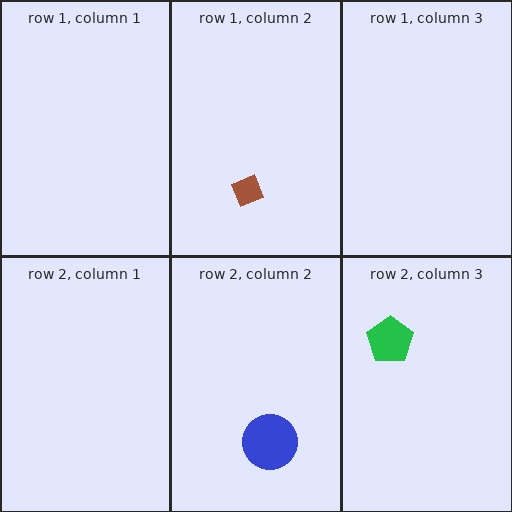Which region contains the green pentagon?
The row 2, column 3 region.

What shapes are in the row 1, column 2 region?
The brown diamond.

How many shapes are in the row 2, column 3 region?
1.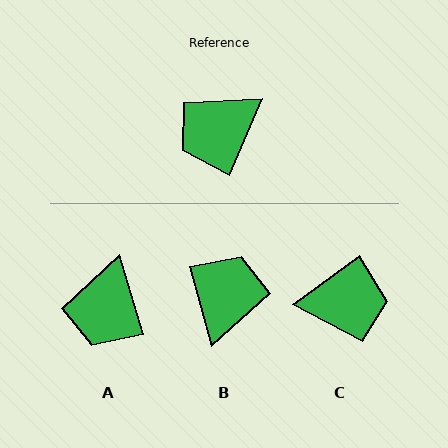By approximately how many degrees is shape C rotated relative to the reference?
Approximately 149 degrees counter-clockwise.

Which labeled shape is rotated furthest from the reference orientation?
C, about 149 degrees away.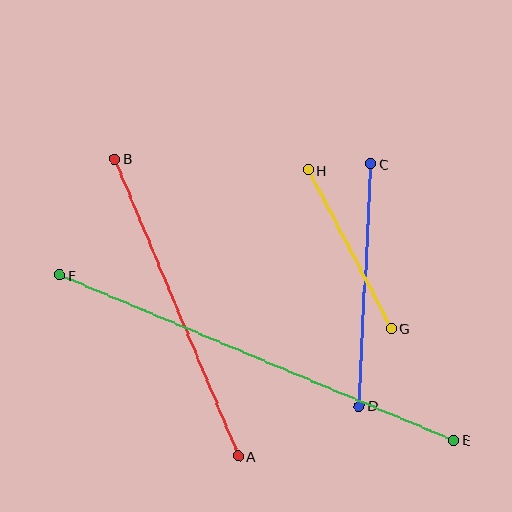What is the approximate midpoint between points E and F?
The midpoint is at approximately (257, 358) pixels.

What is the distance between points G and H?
The distance is approximately 179 pixels.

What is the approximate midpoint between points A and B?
The midpoint is at approximately (177, 307) pixels.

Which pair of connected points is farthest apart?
Points E and F are farthest apart.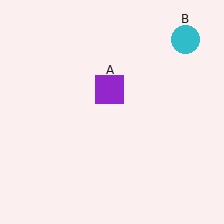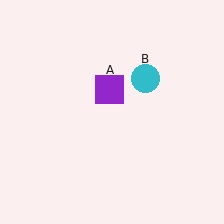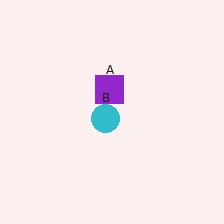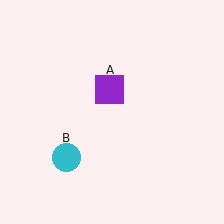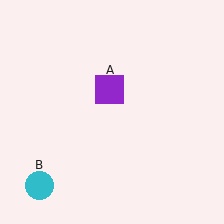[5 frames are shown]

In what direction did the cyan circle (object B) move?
The cyan circle (object B) moved down and to the left.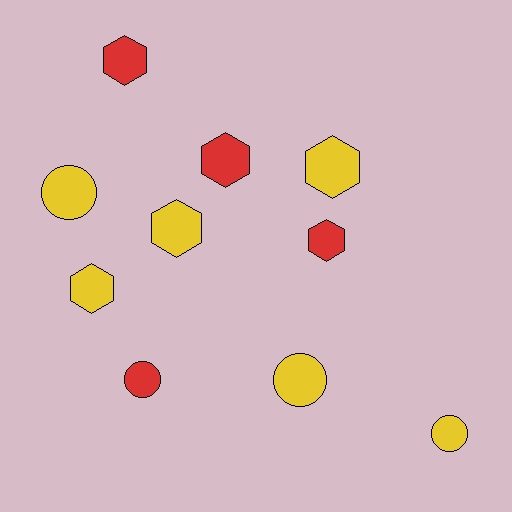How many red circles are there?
There is 1 red circle.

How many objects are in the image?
There are 10 objects.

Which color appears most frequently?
Yellow, with 6 objects.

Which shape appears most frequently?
Hexagon, with 6 objects.